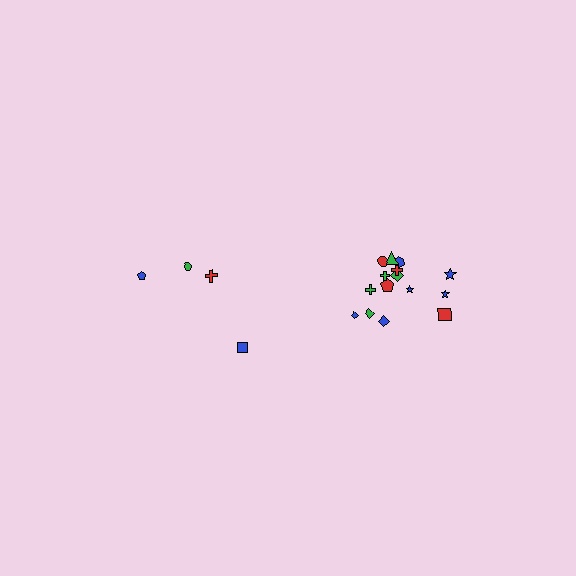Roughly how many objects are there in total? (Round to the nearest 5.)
Roughly 20 objects in total.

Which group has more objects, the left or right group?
The right group.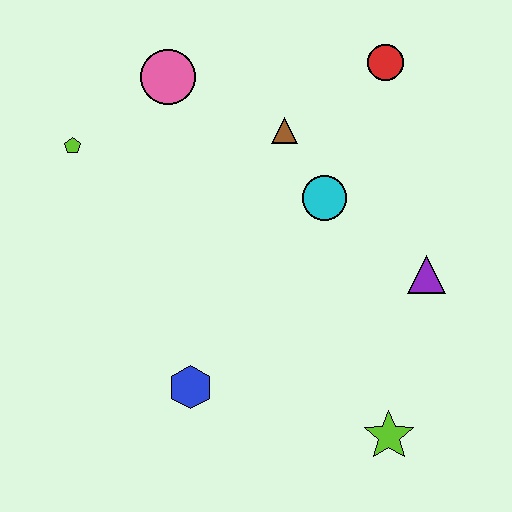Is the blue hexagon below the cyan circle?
Yes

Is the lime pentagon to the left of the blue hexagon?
Yes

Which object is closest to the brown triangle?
The cyan circle is closest to the brown triangle.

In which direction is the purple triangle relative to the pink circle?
The purple triangle is to the right of the pink circle.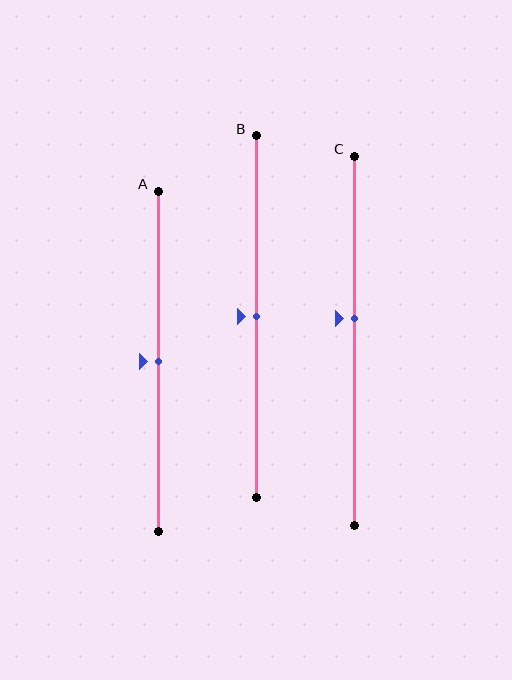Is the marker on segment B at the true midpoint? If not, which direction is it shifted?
Yes, the marker on segment B is at the true midpoint.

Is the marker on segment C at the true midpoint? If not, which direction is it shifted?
No, the marker on segment C is shifted upward by about 6% of the segment length.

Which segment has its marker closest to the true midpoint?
Segment A has its marker closest to the true midpoint.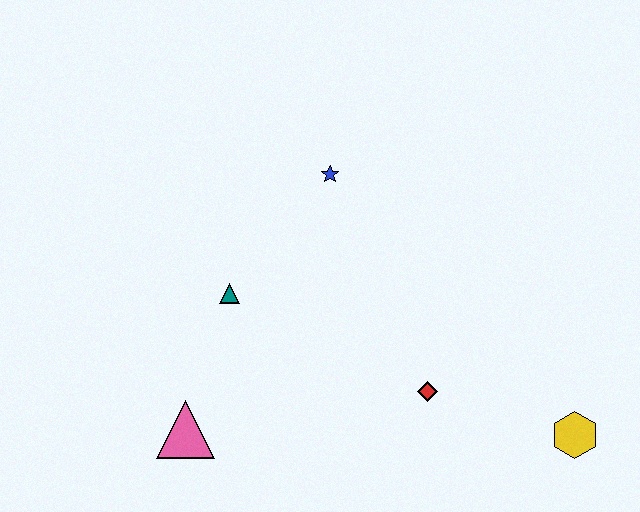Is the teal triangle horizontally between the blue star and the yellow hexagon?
No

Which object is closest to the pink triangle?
The teal triangle is closest to the pink triangle.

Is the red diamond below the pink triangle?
No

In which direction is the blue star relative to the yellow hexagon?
The blue star is above the yellow hexagon.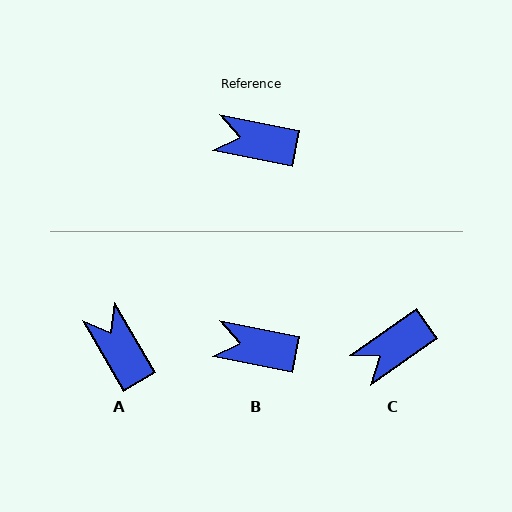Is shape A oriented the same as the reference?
No, it is off by about 48 degrees.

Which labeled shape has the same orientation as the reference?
B.